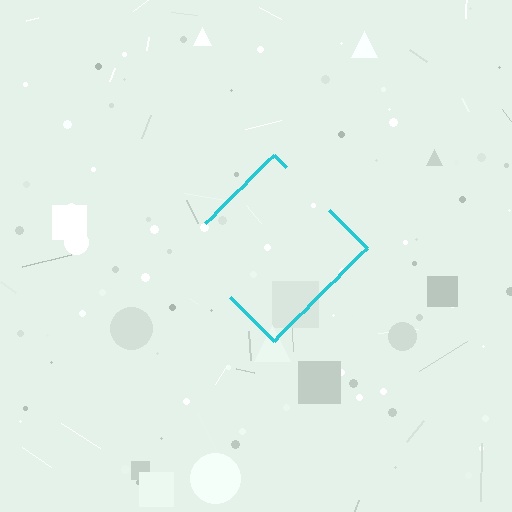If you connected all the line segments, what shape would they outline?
They would outline a diamond.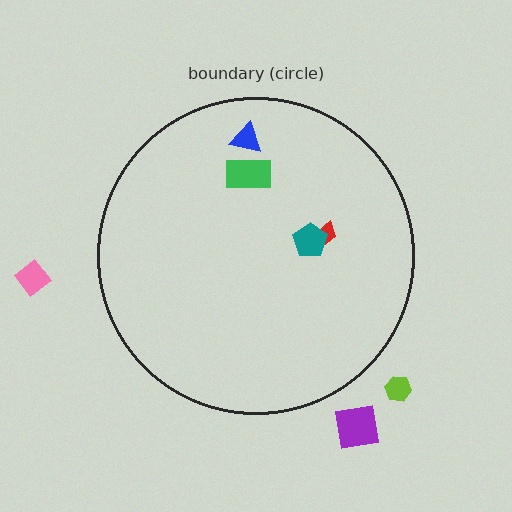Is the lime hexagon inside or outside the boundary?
Outside.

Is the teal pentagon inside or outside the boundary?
Inside.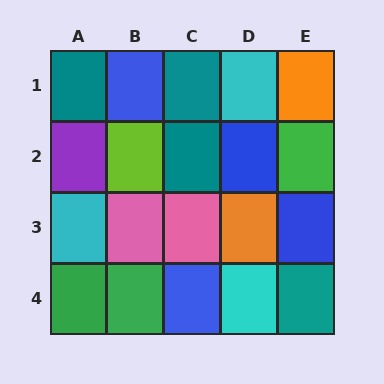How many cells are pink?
2 cells are pink.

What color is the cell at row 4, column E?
Teal.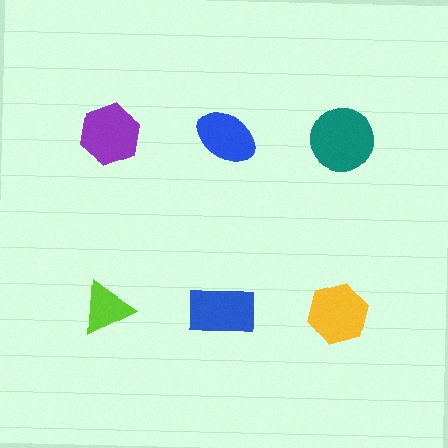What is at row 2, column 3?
A yellow hexagon.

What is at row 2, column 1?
A lime triangle.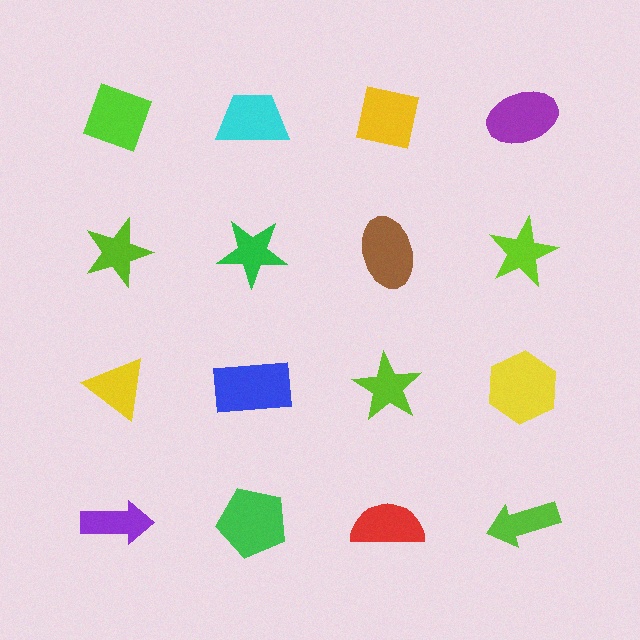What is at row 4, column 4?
A lime arrow.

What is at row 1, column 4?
A purple ellipse.